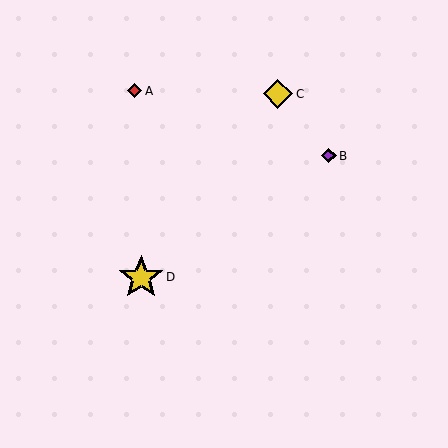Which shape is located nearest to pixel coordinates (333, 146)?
The purple diamond (labeled B) at (329, 156) is nearest to that location.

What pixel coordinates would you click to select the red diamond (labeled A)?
Click at (135, 91) to select the red diamond A.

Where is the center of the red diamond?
The center of the red diamond is at (135, 91).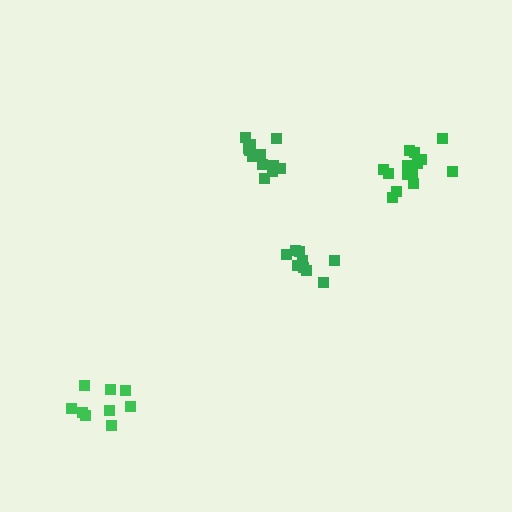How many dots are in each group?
Group 1: 12 dots, Group 2: 14 dots, Group 3: 9 dots, Group 4: 9 dots (44 total).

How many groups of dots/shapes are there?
There are 4 groups.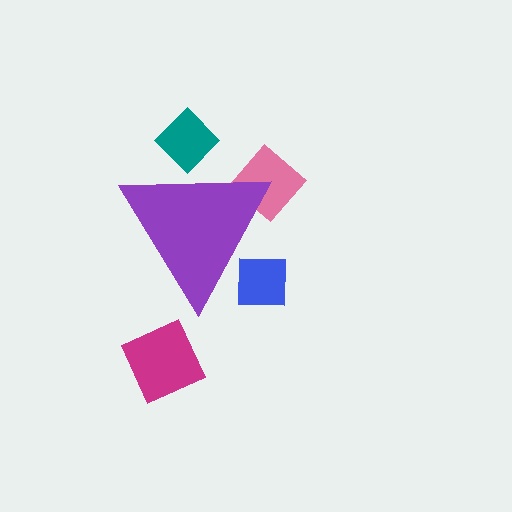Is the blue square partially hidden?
Yes, the blue square is partially hidden behind the purple triangle.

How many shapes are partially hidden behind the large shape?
3 shapes are partially hidden.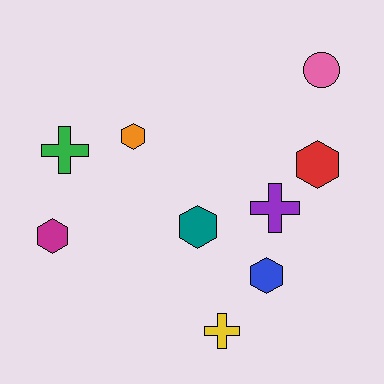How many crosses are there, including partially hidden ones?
There are 3 crosses.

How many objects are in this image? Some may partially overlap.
There are 9 objects.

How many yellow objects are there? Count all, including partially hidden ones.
There is 1 yellow object.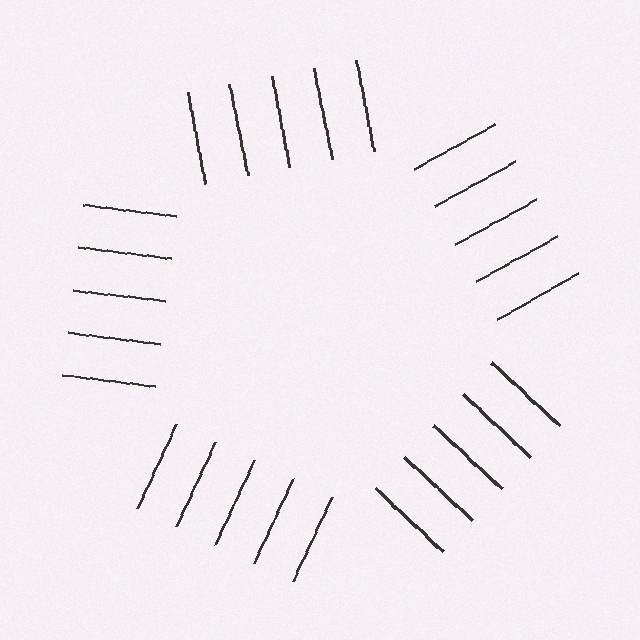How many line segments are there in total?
25 — 5 along each of the 5 edges.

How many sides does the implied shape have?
5 sides — the line-ends trace a pentagon.